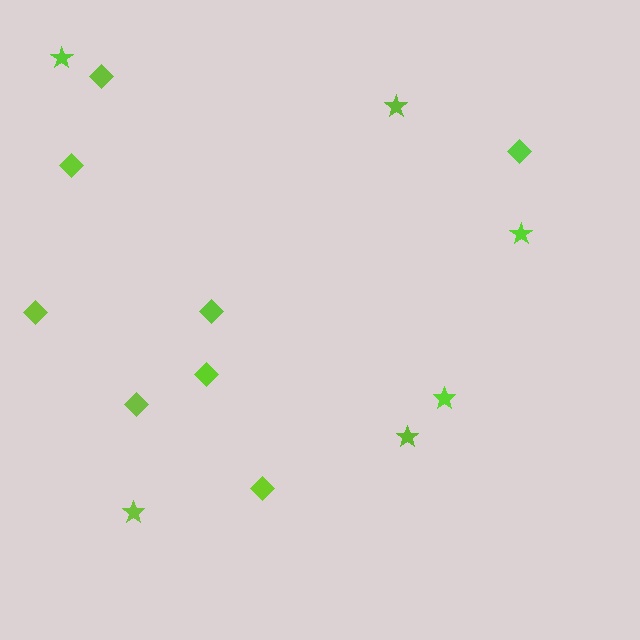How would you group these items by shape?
There are 2 groups: one group of diamonds (8) and one group of stars (6).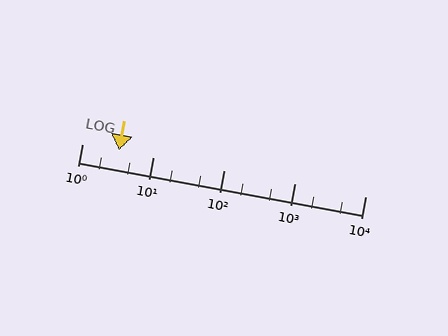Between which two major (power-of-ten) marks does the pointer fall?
The pointer is between 1 and 10.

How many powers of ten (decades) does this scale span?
The scale spans 4 decades, from 1 to 10000.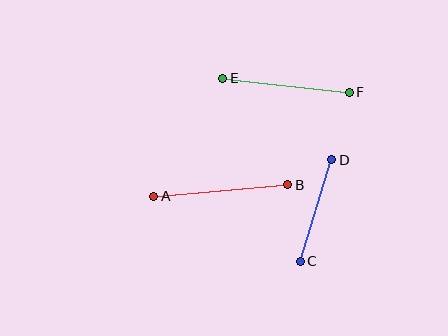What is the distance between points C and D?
The distance is approximately 106 pixels.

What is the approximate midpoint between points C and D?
The midpoint is at approximately (316, 211) pixels.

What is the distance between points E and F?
The distance is approximately 127 pixels.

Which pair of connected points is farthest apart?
Points A and B are farthest apart.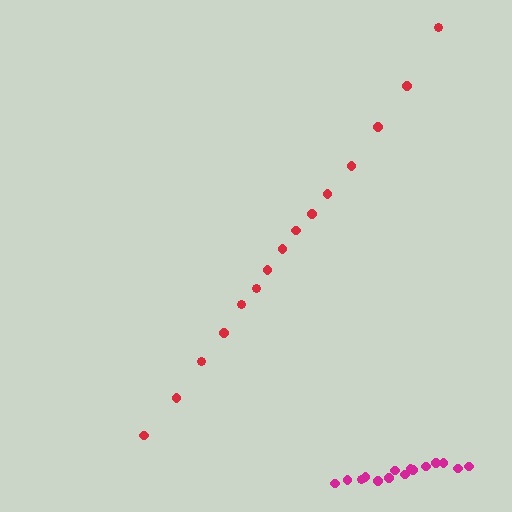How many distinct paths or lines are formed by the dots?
There are 2 distinct paths.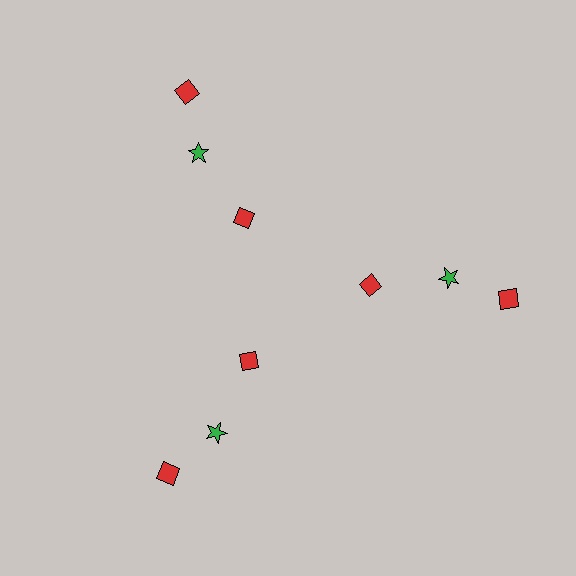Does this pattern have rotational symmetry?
Yes, this pattern has 3-fold rotational symmetry. It looks the same after rotating 120 degrees around the center.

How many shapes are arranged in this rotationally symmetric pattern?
There are 9 shapes, arranged in 3 groups of 3.